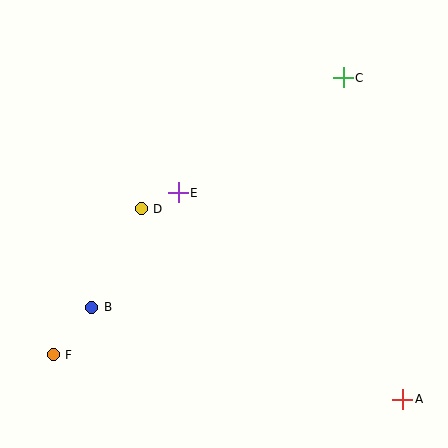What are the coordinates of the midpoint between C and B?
The midpoint between C and B is at (218, 193).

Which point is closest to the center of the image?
Point E at (178, 193) is closest to the center.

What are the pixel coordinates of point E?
Point E is at (178, 193).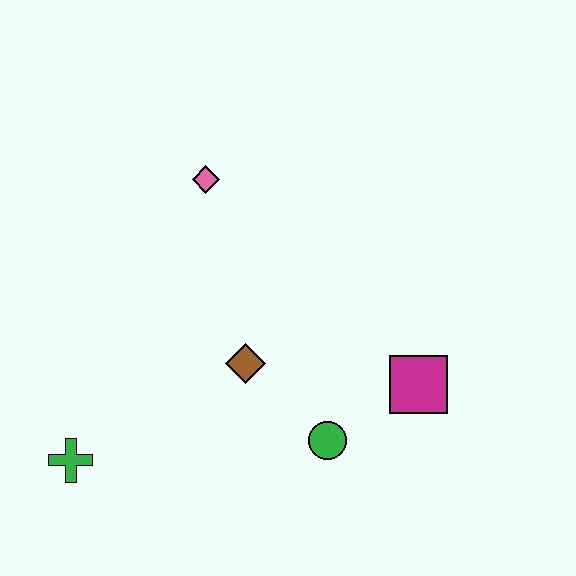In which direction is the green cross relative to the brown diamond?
The green cross is to the left of the brown diamond.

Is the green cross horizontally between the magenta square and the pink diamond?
No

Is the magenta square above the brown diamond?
No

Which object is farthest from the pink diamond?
The green cross is farthest from the pink diamond.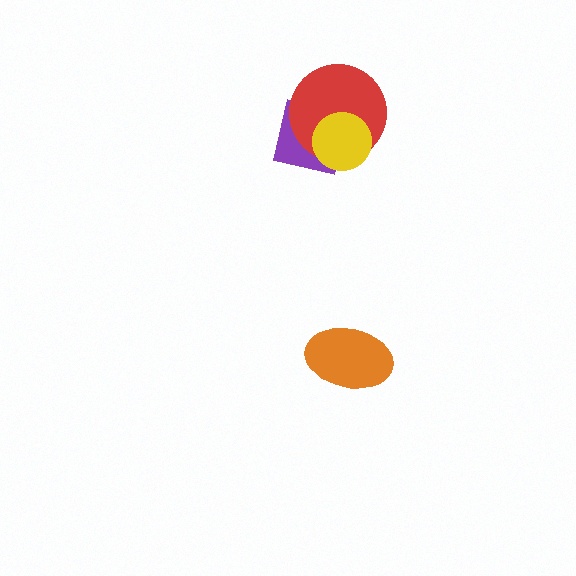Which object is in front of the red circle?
The yellow circle is in front of the red circle.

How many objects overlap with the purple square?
2 objects overlap with the purple square.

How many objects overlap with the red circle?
2 objects overlap with the red circle.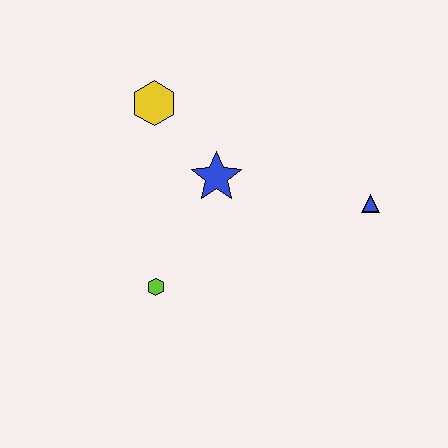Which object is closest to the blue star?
The yellow hexagon is closest to the blue star.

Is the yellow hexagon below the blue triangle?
No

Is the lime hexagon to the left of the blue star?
Yes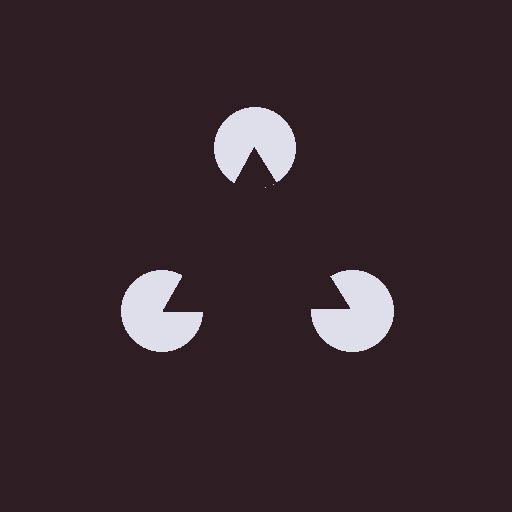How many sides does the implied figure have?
3 sides.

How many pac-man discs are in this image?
There are 3 — one at each vertex of the illusory triangle.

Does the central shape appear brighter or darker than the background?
It typically appears slightly darker than the background, even though no actual brightness change is drawn.